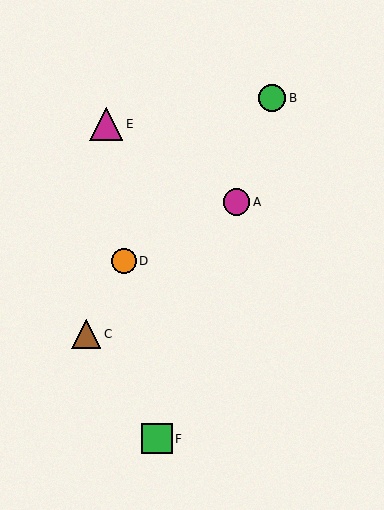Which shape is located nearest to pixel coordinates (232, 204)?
The magenta circle (labeled A) at (237, 202) is nearest to that location.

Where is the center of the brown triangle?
The center of the brown triangle is at (86, 334).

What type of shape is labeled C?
Shape C is a brown triangle.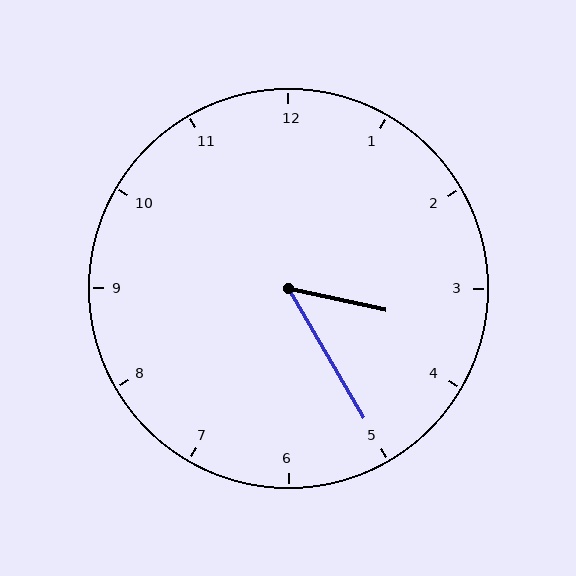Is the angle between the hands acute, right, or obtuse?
It is acute.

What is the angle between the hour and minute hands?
Approximately 48 degrees.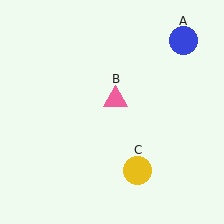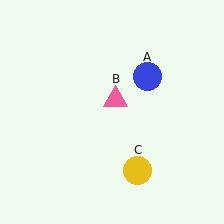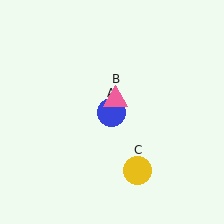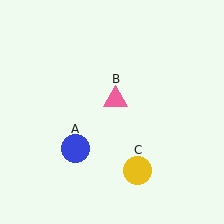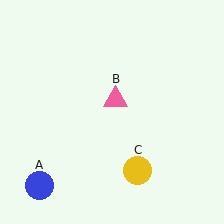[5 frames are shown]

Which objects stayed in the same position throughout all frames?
Pink triangle (object B) and yellow circle (object C) remained stationary.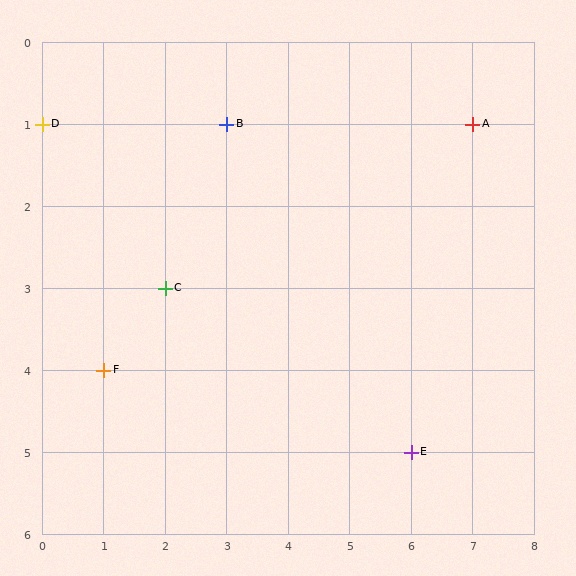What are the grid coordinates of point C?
Point C is at grid coordinates (2, 3).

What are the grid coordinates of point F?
Point F is at grid coordinates (1, 4).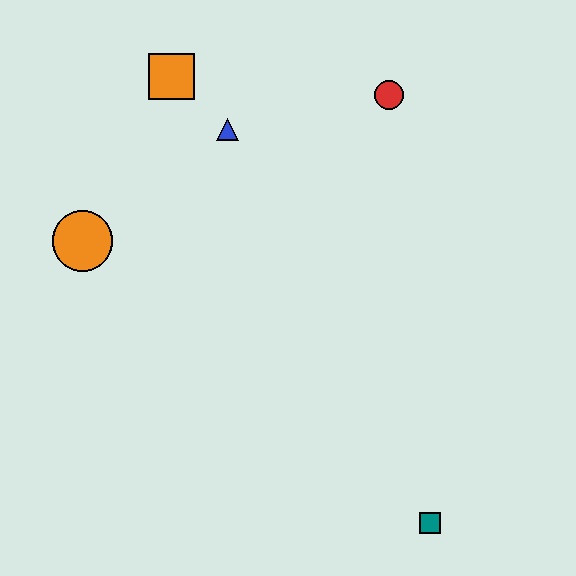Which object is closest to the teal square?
The red circle is closest to the teal square.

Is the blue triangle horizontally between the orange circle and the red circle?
Yes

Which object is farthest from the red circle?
The teal square is farthest from the red circle.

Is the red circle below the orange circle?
No